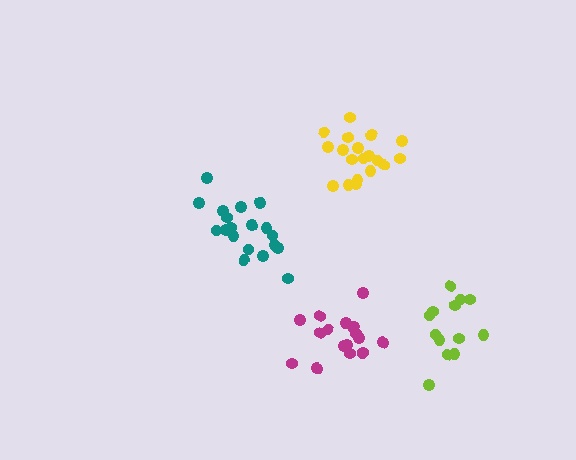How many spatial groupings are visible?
There are 4 spatial groupings.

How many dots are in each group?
Group 1: 13 dots, Group 2: 19 dots, Group 3: 18 dots, Group 4: 19 dots (69 total).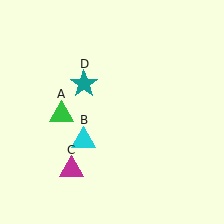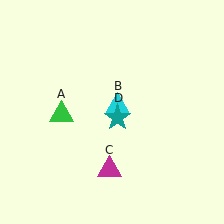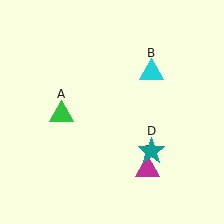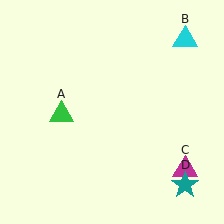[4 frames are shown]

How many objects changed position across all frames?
3 objects changed position: cyan triangle (object B), magenta triangle (object C), teal star (object D).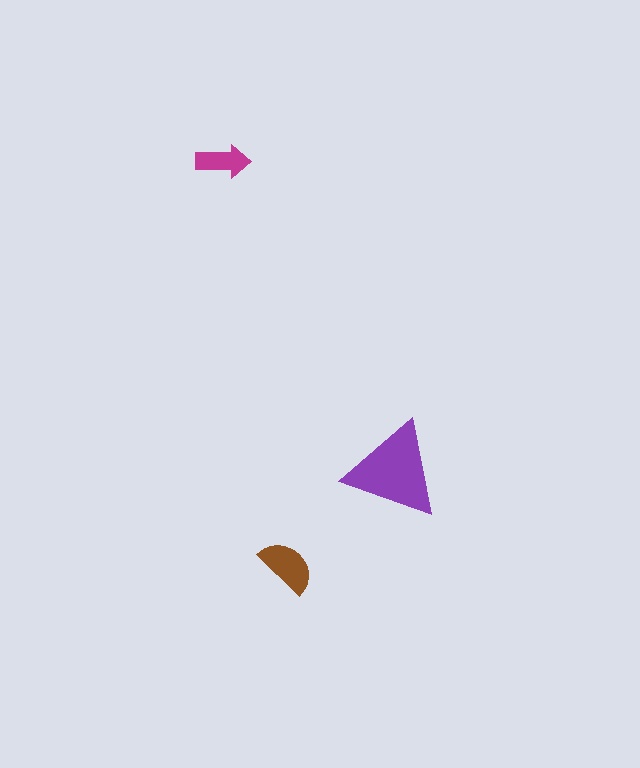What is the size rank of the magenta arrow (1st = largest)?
3rd.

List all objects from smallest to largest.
The magenta arrow, the brown semicircle, the purple triangle.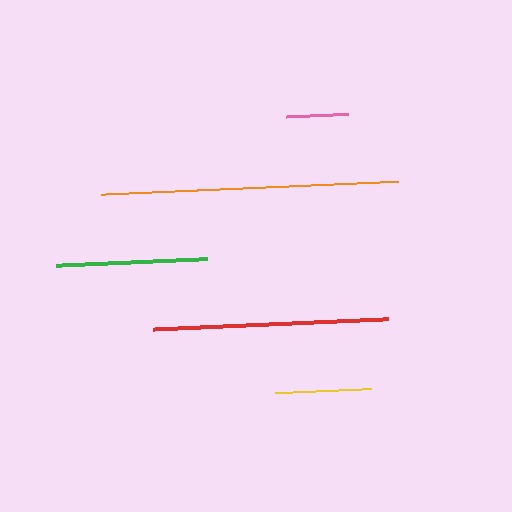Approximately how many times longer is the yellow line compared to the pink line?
The yellow line is approximately 1.6 times the length of the pink line.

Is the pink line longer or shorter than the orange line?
The orange line is longer than the pink line.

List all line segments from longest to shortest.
From longest to shortest: orange, red, green, yellow, pink.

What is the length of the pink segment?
The pink segment is approximately 62 pixels long.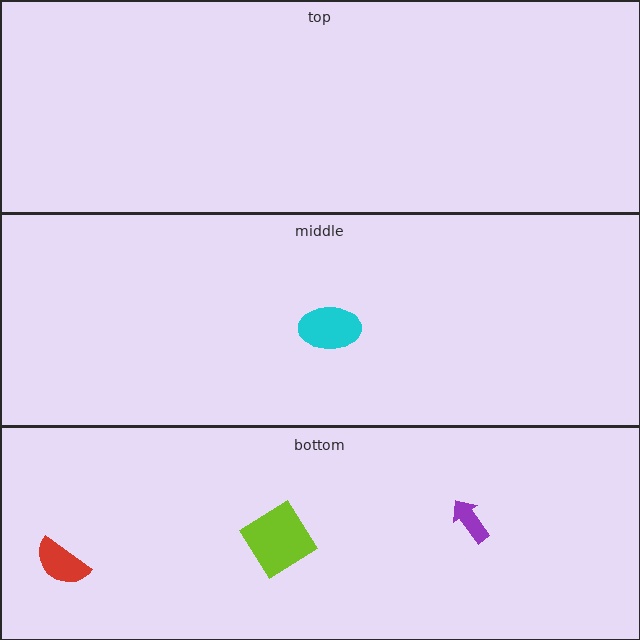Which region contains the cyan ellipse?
The middle region.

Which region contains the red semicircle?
The bottom region.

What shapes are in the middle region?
The cyan ellipse.